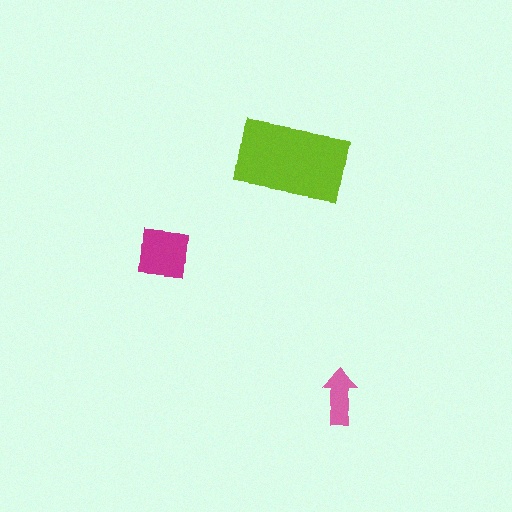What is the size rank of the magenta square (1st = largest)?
2nd.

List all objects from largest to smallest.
The lime rectangle, the magenta square, the pink arrow.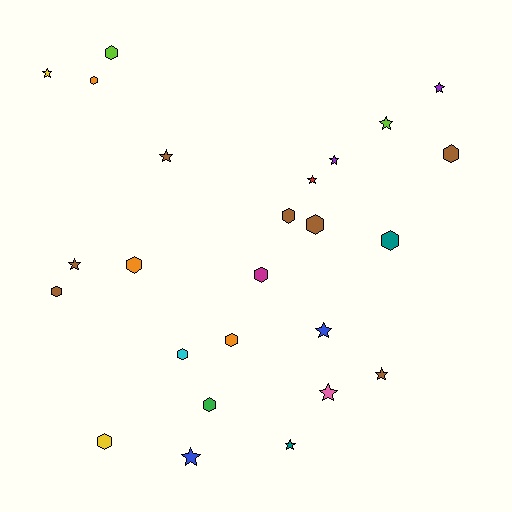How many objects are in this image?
There are 25 objects.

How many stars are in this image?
There are 12 stars.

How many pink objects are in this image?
There is 1 pink object.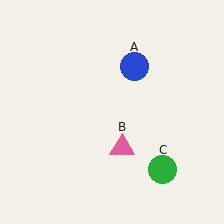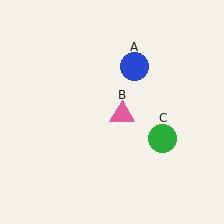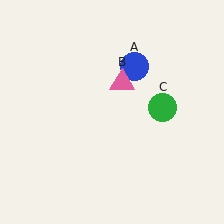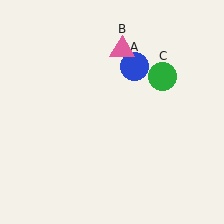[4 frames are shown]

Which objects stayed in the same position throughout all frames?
Blue circle (object A) remained stationary.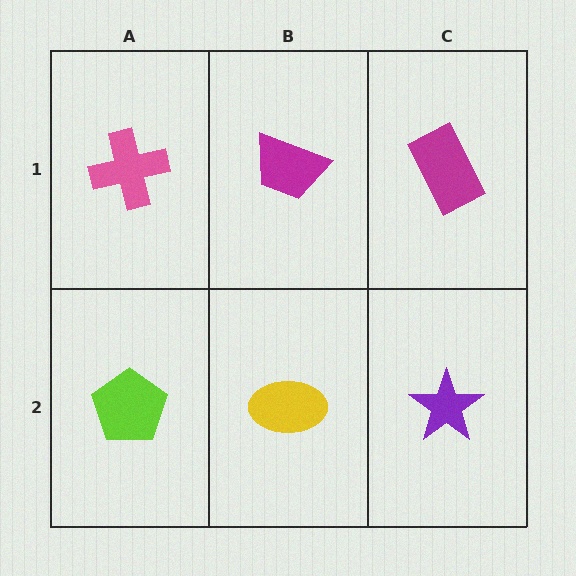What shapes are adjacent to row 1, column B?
A yellow ellipse (row 2, column B), a pink cross (row 1, column A), a magenta rectangle (row 1, column C).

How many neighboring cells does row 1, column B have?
3.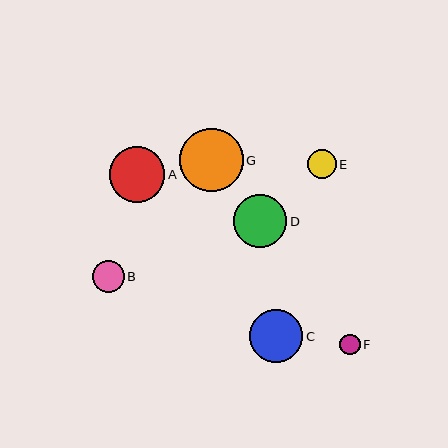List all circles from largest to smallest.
From largest to smallest: G, A, D, C, B, E, F.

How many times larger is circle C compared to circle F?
Circle C is approximately 2.6 times the size of circle F.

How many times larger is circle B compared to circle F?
Circle B is approximately 1.5 times the size of circle F.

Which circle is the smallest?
Circle F is the smallest with a size of approximately 21 pixels.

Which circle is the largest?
Circle G is the largest with a size of approximately 64 pixels.